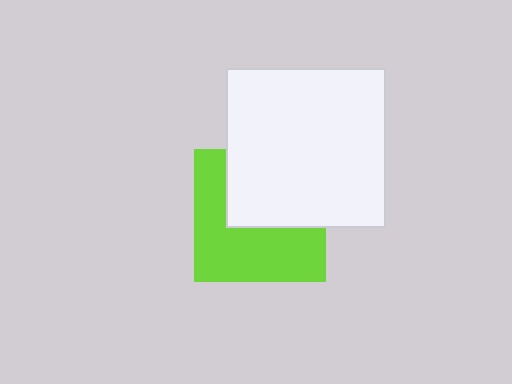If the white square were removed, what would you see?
You would see the complete lime square.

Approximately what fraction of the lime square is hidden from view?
Roughly 45% of the lime square is hidden behind the white square.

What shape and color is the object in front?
The object in front is a white square.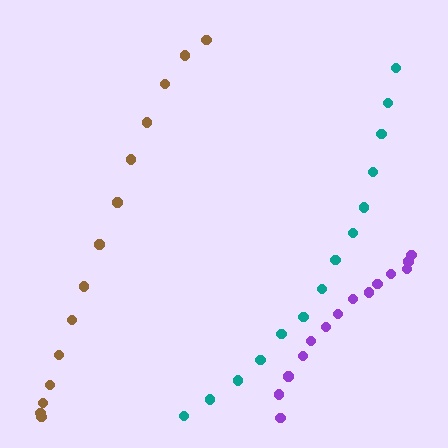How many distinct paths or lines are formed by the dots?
There are 3 distinct paths.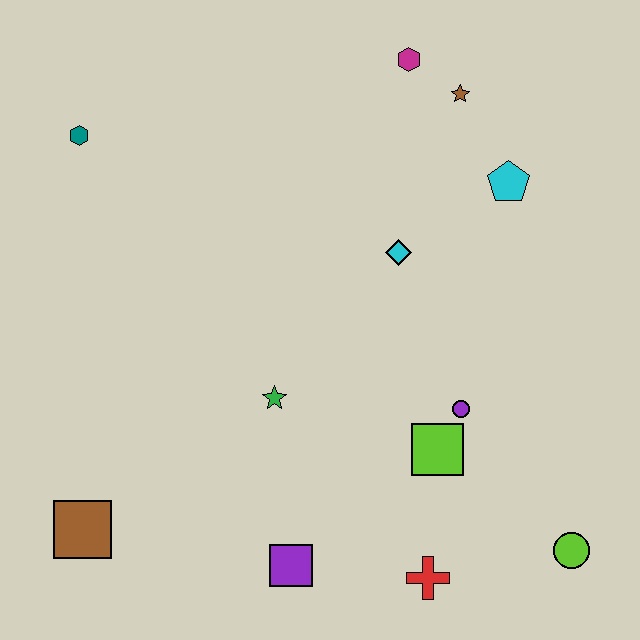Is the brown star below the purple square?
No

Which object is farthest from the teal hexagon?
The lime circle is farthest from the teal hexagon.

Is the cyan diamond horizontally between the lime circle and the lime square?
No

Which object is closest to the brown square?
The purple square is closest to the brown square.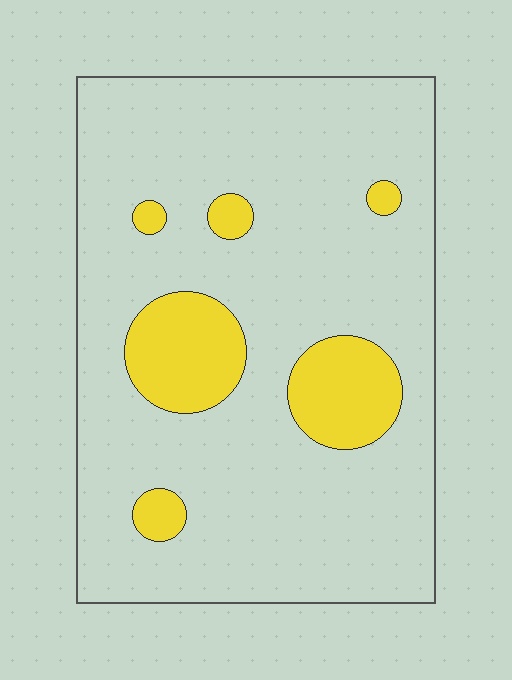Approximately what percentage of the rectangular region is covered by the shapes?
Approximately 15%.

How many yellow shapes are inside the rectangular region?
6.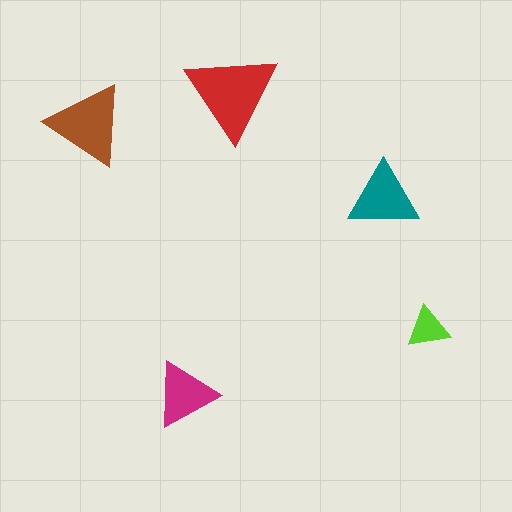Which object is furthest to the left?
The brown triangle is leftmost.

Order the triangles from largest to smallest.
the red one, the brown one, the teal one, the magenta one, the lime one.